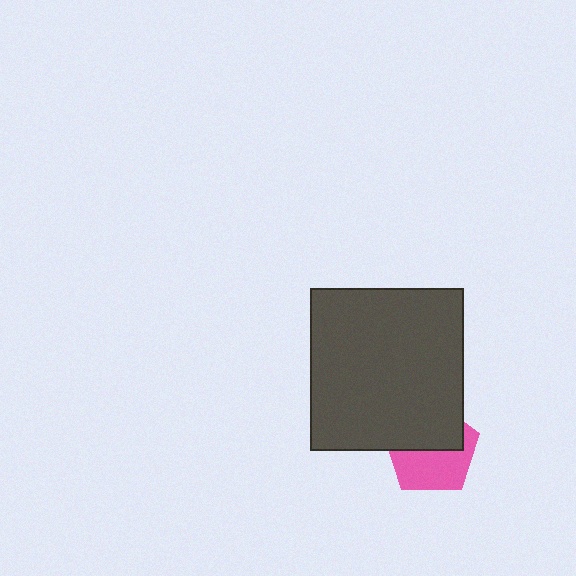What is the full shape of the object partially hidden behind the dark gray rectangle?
The partially hidden object is a pink pentagon.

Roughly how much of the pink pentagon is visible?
About half of it is visible (roughly 51%).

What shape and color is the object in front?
The object in front is a dark gray rectangle.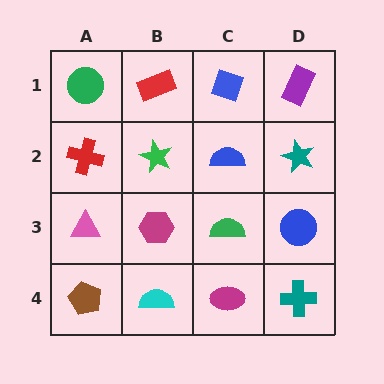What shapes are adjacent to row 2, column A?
A green circle (row 1, column A), a pink triangle (row 3, column A), a green star (row 2, column B).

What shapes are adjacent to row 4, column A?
A pink triangle (row 3, column A), a cyan semicircle (row 4, column B).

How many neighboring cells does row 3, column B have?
4.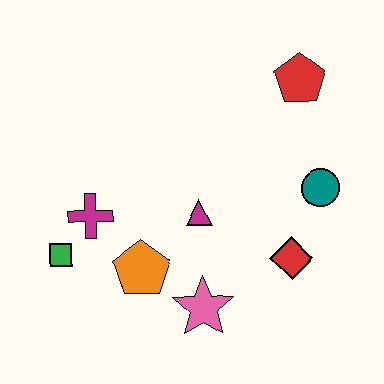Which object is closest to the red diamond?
The teal circle is closest to the red diamond.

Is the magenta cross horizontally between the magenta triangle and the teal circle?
No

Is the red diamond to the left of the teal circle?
Yes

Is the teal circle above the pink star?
Yes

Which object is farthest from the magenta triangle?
The red pentagon is farthest from the magenta triangle.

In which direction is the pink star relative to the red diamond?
The pink star is to the left of the red diamond.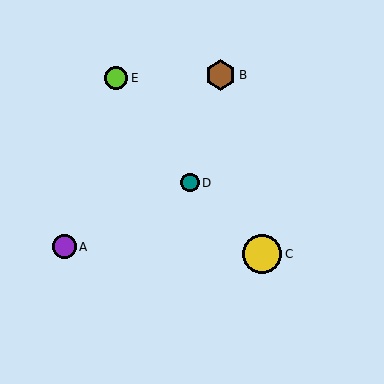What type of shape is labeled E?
Shape E is a lime circle.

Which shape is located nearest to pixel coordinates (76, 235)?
The purple circle (labeled A) at (64, 247) is nearest to that location.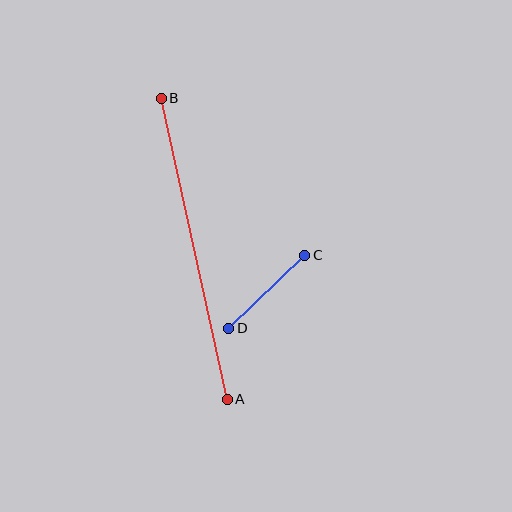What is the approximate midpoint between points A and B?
The midpoint is at approximately (194, 249) pixels.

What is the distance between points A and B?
The distance is approximately 308 pixels.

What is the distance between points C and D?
The distance is approximately 105 pixels.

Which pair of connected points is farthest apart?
Points A and B are farthest apart.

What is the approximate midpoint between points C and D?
The midpoint is at approximately (267, 292) pixels.